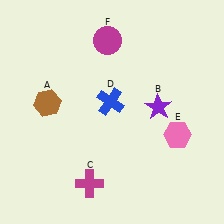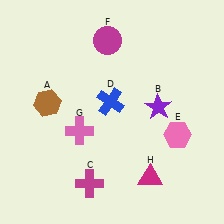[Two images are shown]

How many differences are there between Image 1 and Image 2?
There are 2 differences between the two images.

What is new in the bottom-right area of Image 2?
A magenta triangle (H) was added in the bottom-right area of Image 2.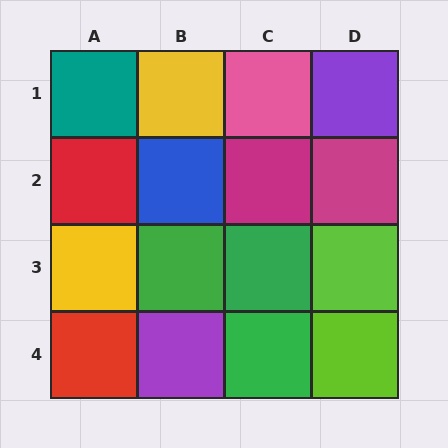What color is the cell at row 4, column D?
Lime.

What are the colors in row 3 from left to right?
Yellow, green, green, lime.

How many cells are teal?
1 cell is teal.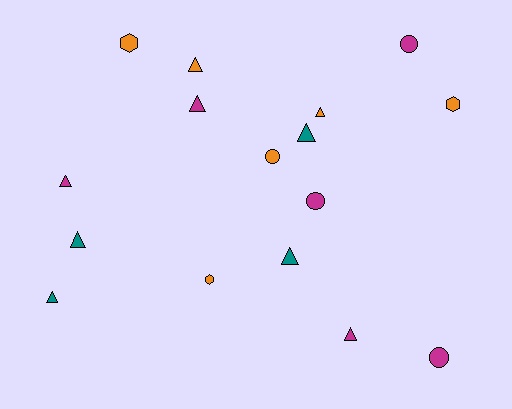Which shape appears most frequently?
Triangle, with 9 objects.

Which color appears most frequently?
Magenta, with 6 objects.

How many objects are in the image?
There are 16 objects.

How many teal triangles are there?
There are 4 teal triangles.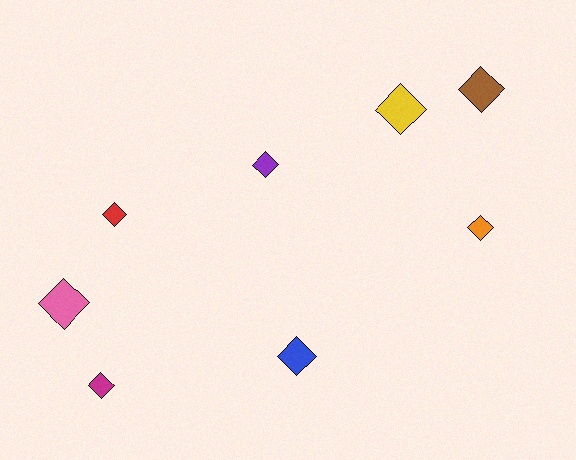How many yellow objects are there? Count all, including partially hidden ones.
There is 1 yellow object.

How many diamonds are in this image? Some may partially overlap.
There are 8 diamonds.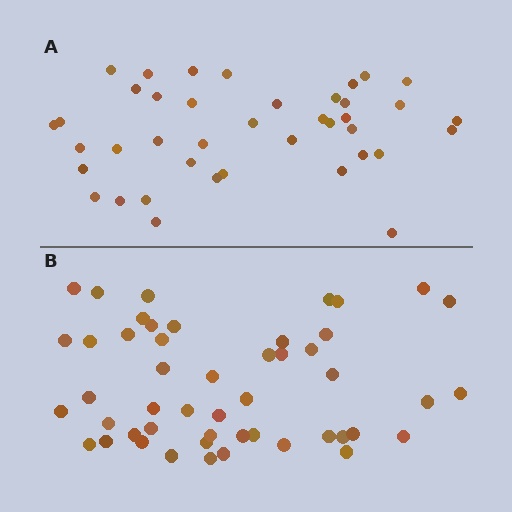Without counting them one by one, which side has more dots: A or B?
Region B (the bottom region) has more dots.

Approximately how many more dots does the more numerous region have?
Region B has roughly 8 or so more dots than region A.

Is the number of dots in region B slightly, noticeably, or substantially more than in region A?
Region B has only slightly more — the two regions are fairly close. The ratio is roughly 1.2 to 1.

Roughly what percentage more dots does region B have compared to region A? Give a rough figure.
About 20% more.